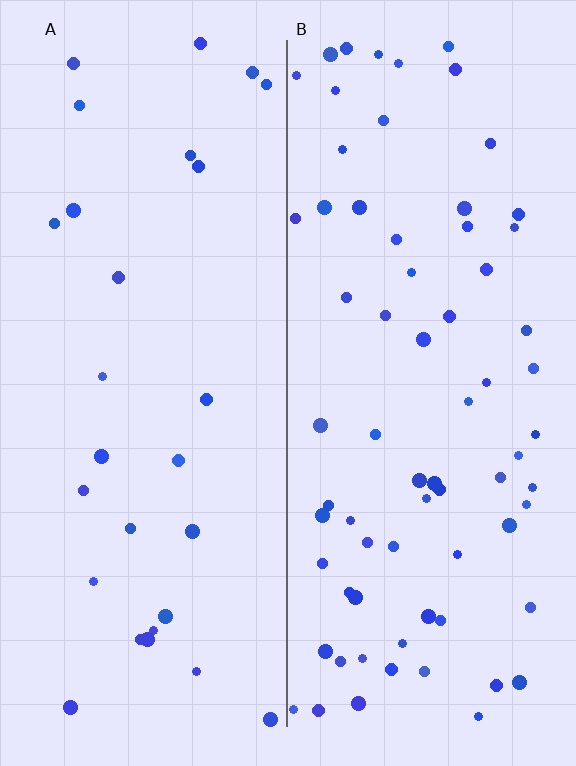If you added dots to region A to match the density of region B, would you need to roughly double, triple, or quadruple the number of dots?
Approximately triple.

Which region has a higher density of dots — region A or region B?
B (the right).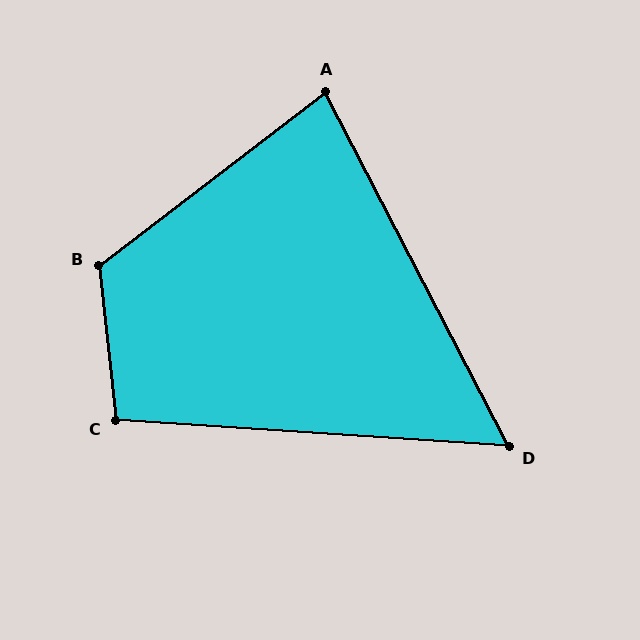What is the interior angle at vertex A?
Approximately 80 degrees (acute).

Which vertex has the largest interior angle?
B, at approximately 121 degrees.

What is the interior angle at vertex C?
Approximately 100 degrees (obtuse).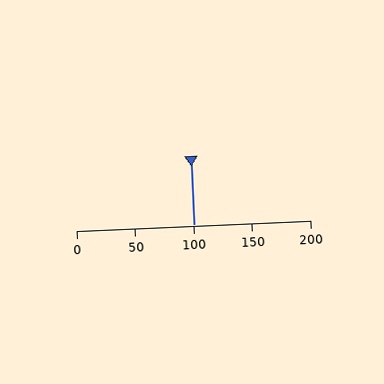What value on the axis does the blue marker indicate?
The marker indicates approximately 100.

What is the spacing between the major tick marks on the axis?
The major ticks are spaced 50 apart.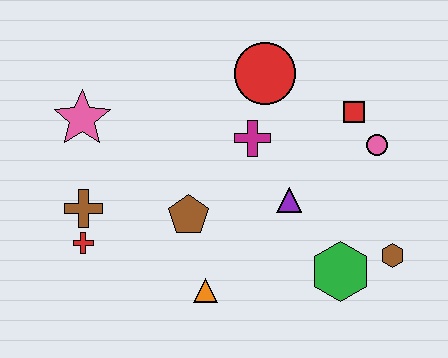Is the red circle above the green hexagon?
Yes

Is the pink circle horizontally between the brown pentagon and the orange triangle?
No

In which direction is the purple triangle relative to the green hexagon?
The purple triangle is above the green hexagon.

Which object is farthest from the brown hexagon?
The pink star is farthest from the brown hexagon.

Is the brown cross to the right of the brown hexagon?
No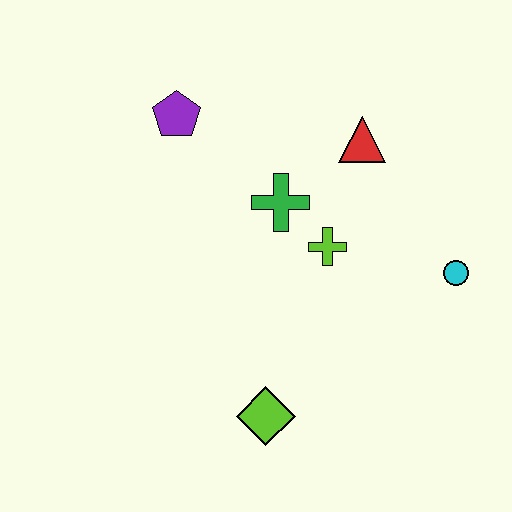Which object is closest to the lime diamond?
The lime cross is closest to the lime diamond.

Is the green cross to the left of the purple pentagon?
No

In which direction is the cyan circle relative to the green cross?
The cyan circle is to the right of the green cross.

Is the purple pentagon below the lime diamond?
No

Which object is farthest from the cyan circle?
The purple pentagon is farthest from the cyan circle.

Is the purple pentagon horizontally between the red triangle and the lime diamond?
No